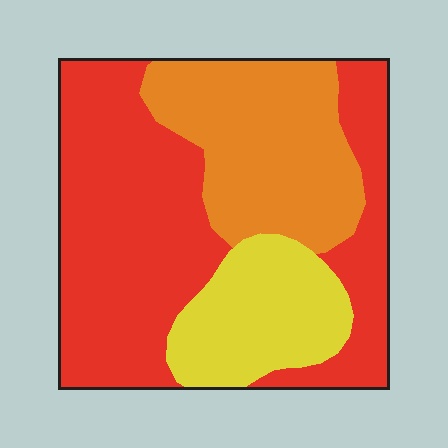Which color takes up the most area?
Red, at roughly 55%.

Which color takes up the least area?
Yellow, at roughly 20%.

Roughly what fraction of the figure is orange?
Orange covers 28% of the figure.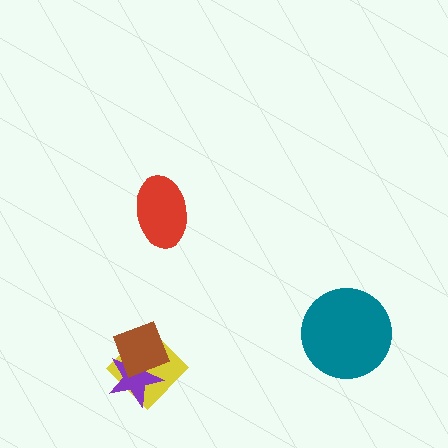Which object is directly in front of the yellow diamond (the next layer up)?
The purple star is directly in front of the yellow diamond.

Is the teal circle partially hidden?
No, no other shape covers it.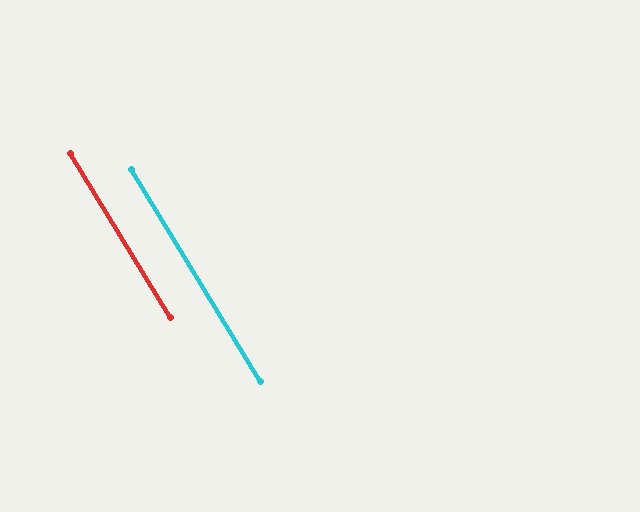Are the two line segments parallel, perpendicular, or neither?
Parallel — their directions differ by only 0.1°.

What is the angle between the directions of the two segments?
Approximately 0 degrees.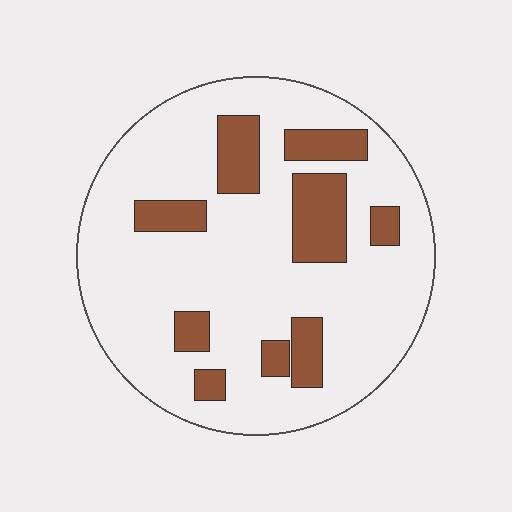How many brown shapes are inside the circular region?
9.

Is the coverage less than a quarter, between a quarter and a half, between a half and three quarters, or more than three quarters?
Less than a quarter.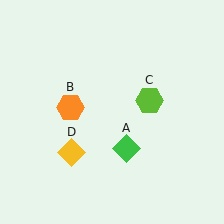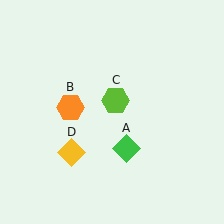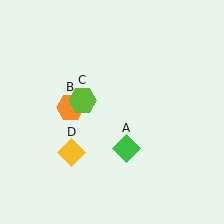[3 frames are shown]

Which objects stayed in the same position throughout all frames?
Green diamond (object A) and orange hexagon (object B) and yellow diamond (object D) remained stationary.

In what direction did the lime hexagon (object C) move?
The lime hexagon (object C) moved left.